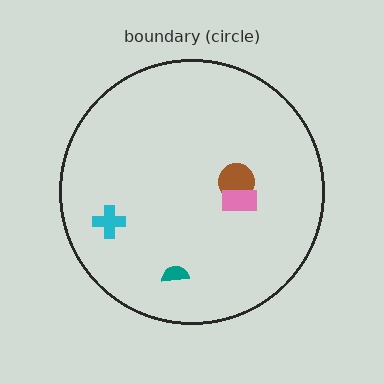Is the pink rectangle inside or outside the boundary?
Inside.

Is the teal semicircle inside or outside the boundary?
Inside.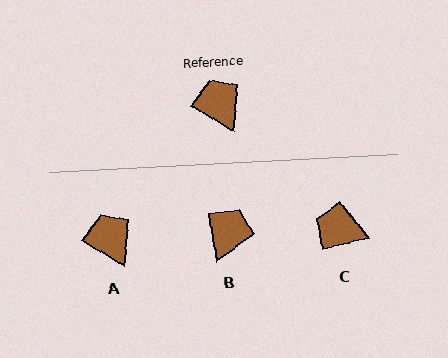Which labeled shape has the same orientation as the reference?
A.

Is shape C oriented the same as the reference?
No, it is off by about 45 degrees.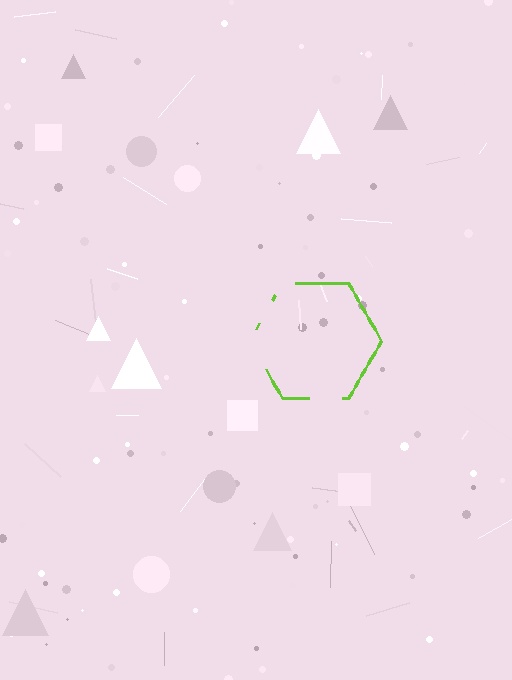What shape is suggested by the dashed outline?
The dashed outline suggests a hexagon.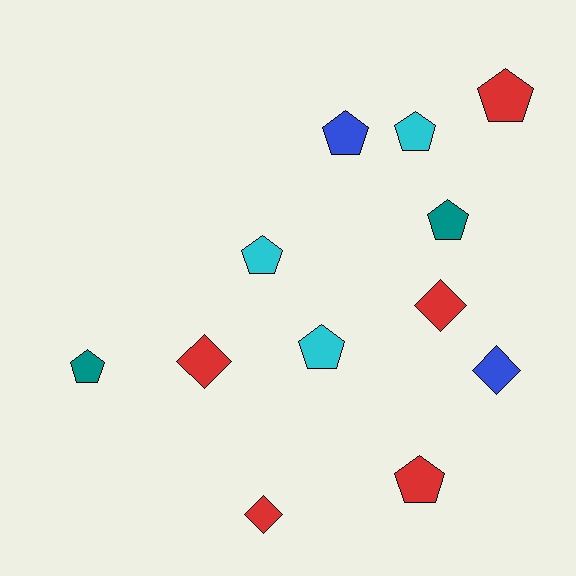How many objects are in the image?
There are 12 objects.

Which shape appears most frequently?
Pentagon, with 8 objects.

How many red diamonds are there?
There are 3 red diamonds.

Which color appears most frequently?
Red, with 5 objects.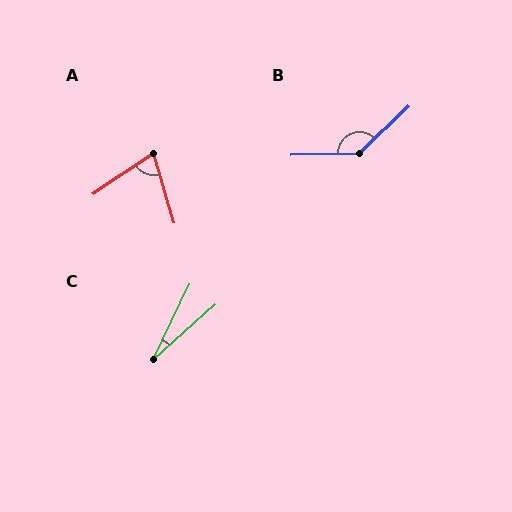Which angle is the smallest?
C, at approximately 22 degrees.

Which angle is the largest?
B, at approximately 137 degrees.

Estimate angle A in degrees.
Approximately 73 degrees.